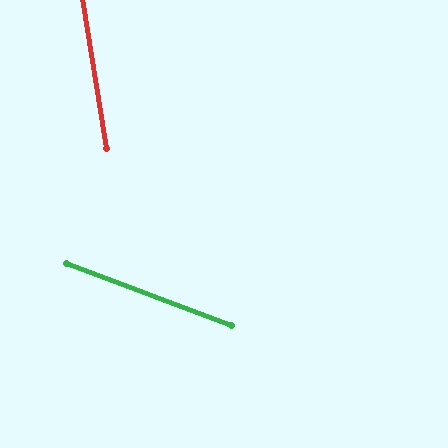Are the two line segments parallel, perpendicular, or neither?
Neither parallel nor perpendicular — they differ by about 60°.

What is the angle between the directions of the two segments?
Approximately 60 degrees.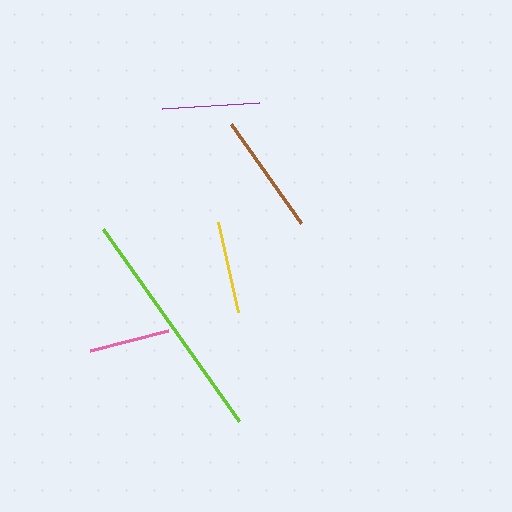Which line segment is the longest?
The lime line is the longest at approximately 235 pixels.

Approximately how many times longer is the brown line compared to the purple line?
The brown line is approximately 1.3 times the length of the purple line.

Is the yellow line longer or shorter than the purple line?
The purple line is longer than the yellow line.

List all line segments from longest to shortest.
From longest to shortest: lime, brown, purple, yellow, pink.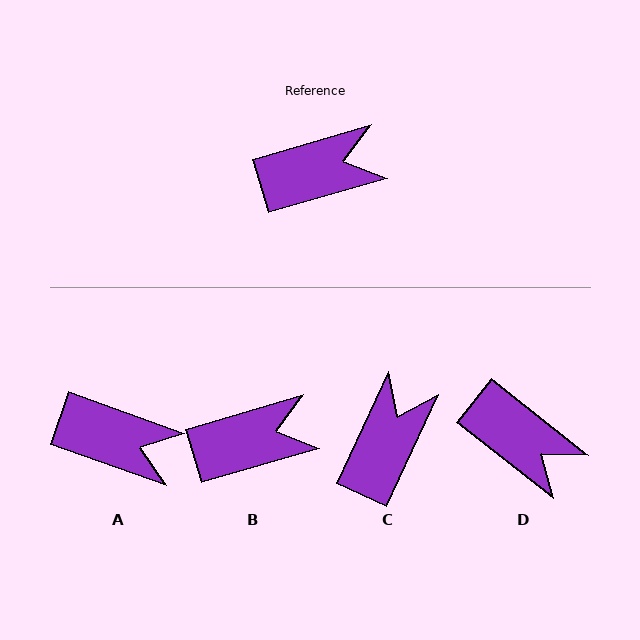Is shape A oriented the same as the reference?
No, it is off by about 36 degrees.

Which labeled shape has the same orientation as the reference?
B.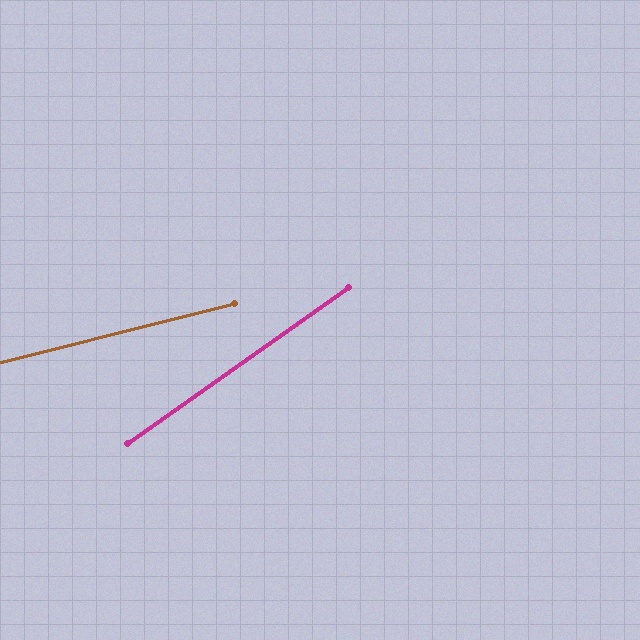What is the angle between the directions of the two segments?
Approximately 21 degrees.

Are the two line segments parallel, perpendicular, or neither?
Neither parallel nor perpendicular — they differ by about 21°.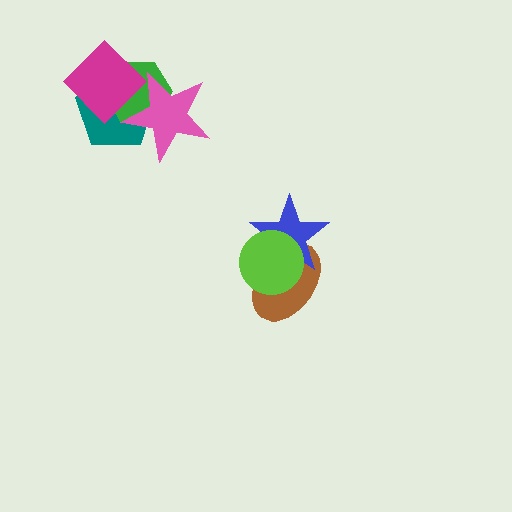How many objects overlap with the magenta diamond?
3 objects overlap with the magenta diamond.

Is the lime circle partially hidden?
No, no other shape covers it.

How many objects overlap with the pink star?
3 objects overlap with the pink star.